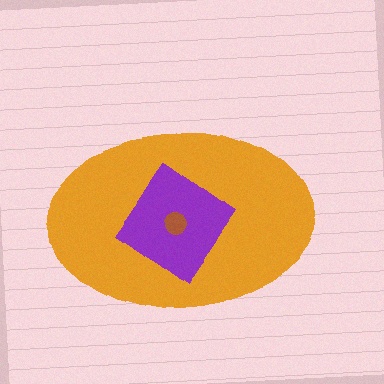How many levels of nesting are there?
3.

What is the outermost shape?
The orange ellipse.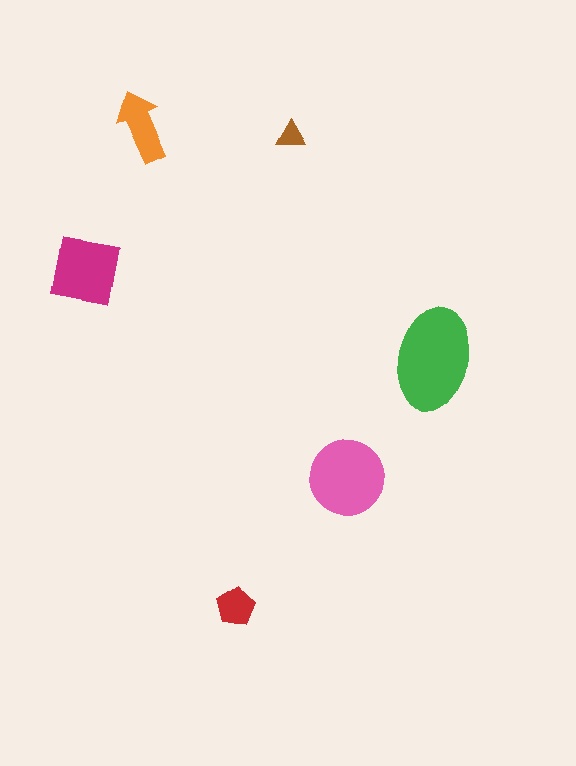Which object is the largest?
The green ellipse.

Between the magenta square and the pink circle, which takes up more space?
The pink circle.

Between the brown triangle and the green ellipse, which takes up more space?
The green ellipse.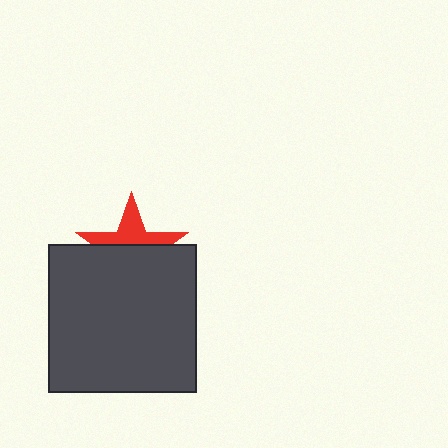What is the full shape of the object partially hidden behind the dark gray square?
The partially hidden object is a red star.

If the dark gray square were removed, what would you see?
You would see the complete red star.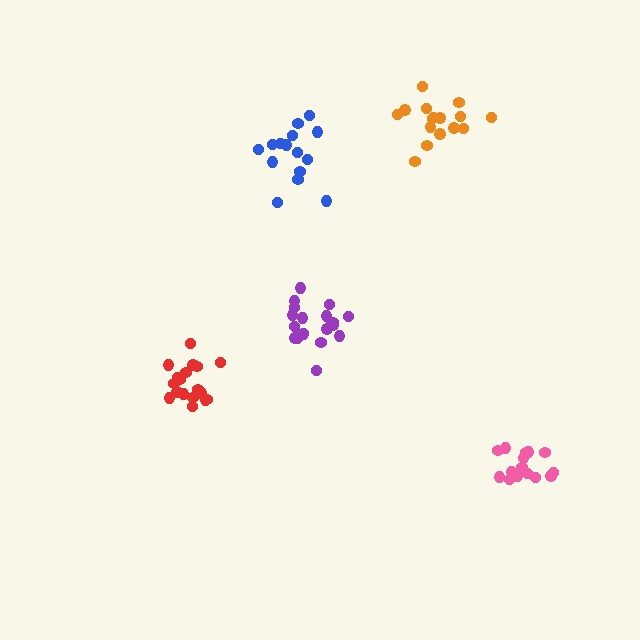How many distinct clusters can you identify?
There are 5 distinct clusters.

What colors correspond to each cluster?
The clusters are colored: red, orange, pink, blue, purple.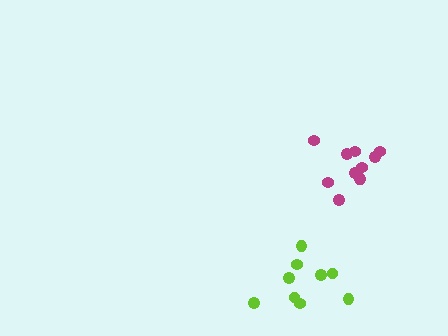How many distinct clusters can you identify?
There are 2 distinct clusters.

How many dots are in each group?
Group 1: 11 dots, Group 2: 9 dots (20 total).